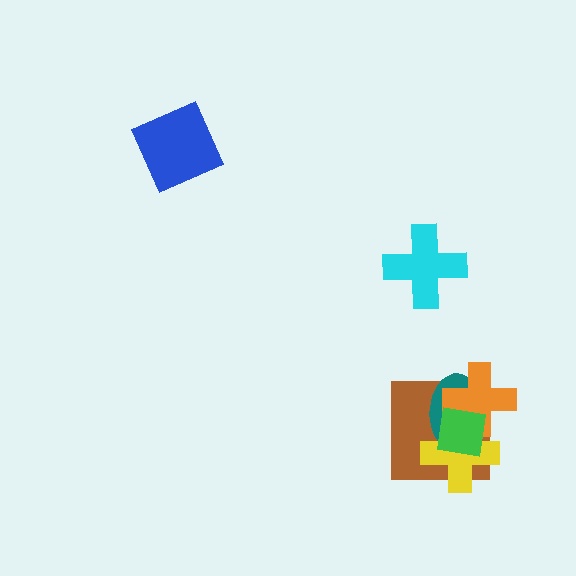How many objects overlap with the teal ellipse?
4 objects overlap with the teal ellipse.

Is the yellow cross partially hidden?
Yes, it is partially covered by another shape.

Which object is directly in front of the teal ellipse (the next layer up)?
The orange cross is directly in front of the teal ellipse.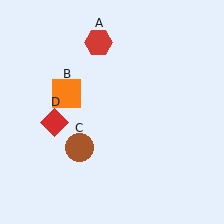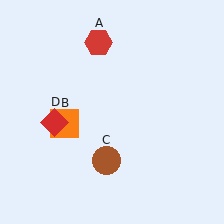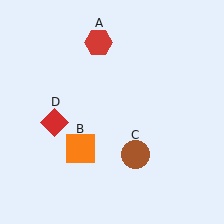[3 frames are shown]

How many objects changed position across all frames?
2 objects changed position: orange square (object B), brown circle (object C).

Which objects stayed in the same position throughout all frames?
Red hexagon (object A) and red diamond (object D) remained stationary.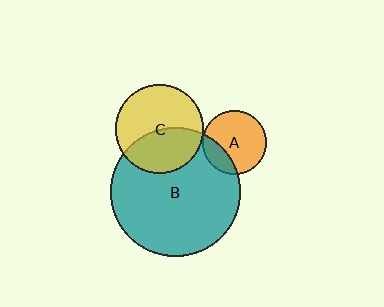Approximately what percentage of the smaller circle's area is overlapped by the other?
Approximately 5%.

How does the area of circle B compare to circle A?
Approximately 4.0 times.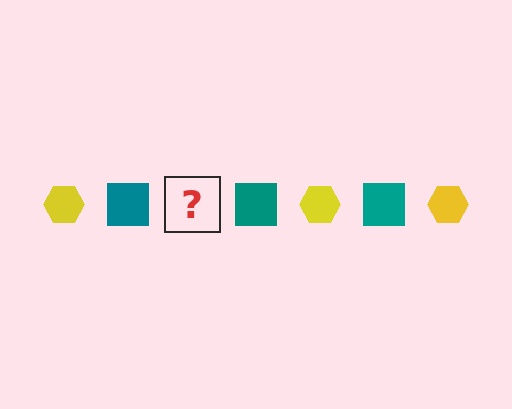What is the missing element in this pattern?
The missing element is a yellow hexagon.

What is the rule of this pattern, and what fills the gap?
The rule is that the pattern alternates between yellow hexagon and teal square. The gap should be filled with a yellow hexagon.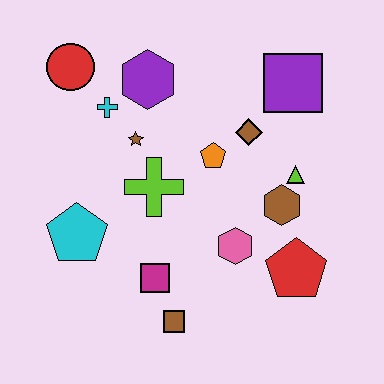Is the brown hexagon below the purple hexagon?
Yes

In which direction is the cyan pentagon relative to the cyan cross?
The cyan pentagon is below the cyan cross.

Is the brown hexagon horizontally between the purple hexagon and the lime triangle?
Yes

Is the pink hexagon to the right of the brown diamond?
No